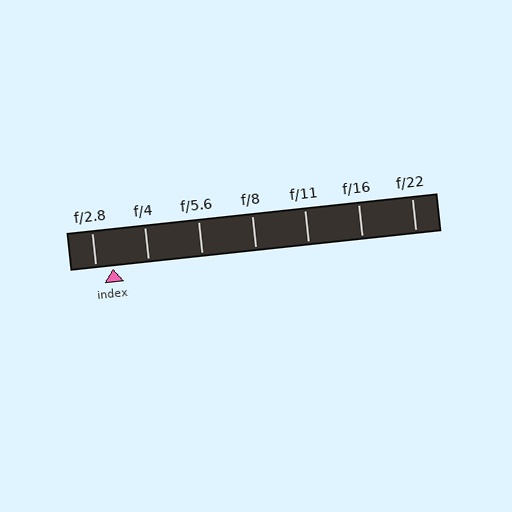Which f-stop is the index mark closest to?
The index mark is closest to f/2.8.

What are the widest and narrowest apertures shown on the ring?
The widest aperture shown is f/2.8 and the narrowest is f/22.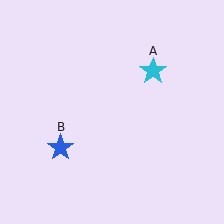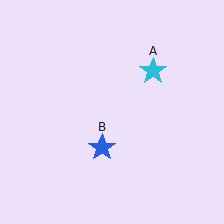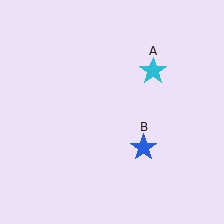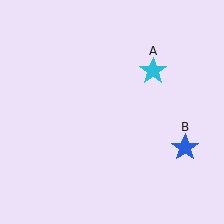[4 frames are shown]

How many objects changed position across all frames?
1 object changed position: blue star (object B).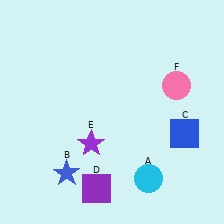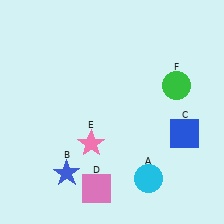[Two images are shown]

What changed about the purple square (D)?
In Image 1, D is purple. In Image 2, it changed to pink.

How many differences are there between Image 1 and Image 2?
There are 3 differences between the two images.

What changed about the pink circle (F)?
In Image 1, F is pink. In Image 2, it changed to green.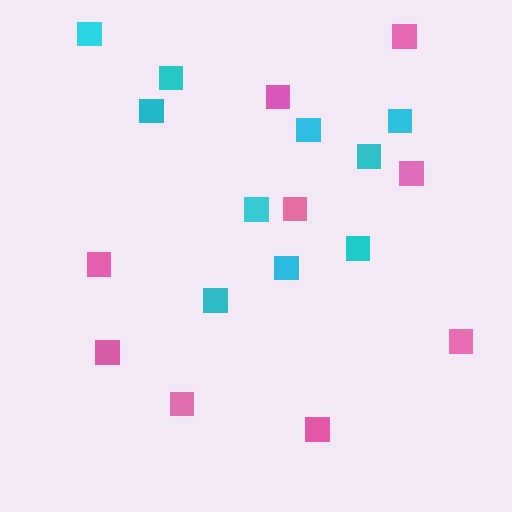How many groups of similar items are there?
There are 2 groups: one group of pink squares (9) and one group of cyan squares (10).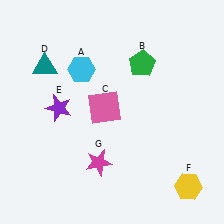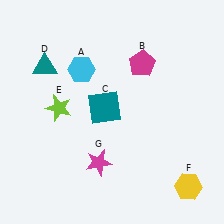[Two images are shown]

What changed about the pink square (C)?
In Image 1, C is pink. In Image 2, it changed to teal.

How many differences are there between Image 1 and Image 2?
There are 3 differences between the two images.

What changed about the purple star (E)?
In Image 1, E is purple. In Image 2, it changed to lime.